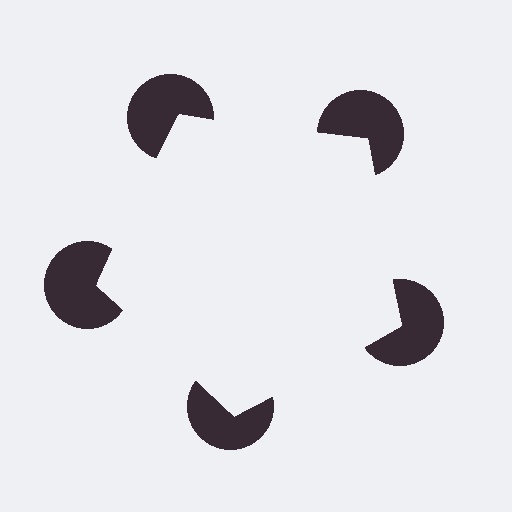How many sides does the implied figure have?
5 sides.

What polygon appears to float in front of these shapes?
An illusory pentagon — its edges are inferred from the aligned wedge cuts in the pac-man discs, not physically drawn.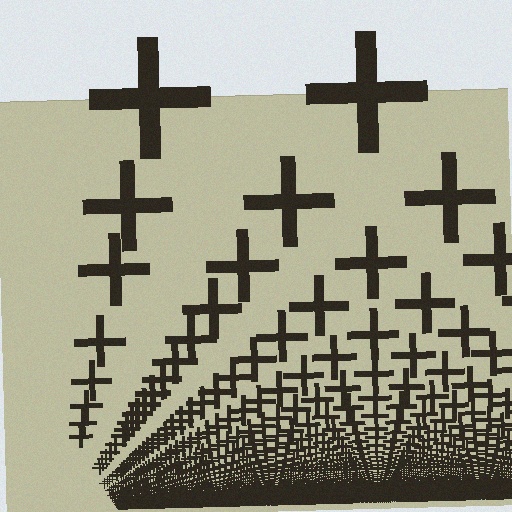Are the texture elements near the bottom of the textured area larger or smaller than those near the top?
Smaller. The gradient is inverted — elements near the bottom are smaller and denser.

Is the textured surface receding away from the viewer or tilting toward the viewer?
The surface appears to tilt toward the viewer. Texture elements get larger and sparser toward the top.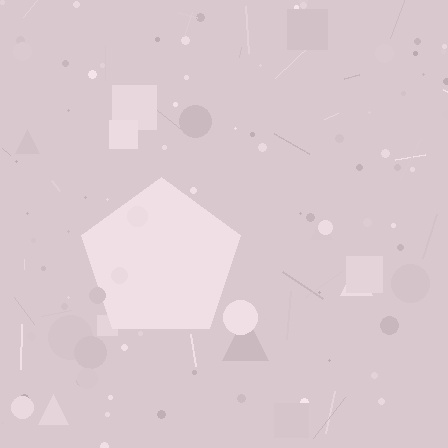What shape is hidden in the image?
A pentagon is hidden in the image.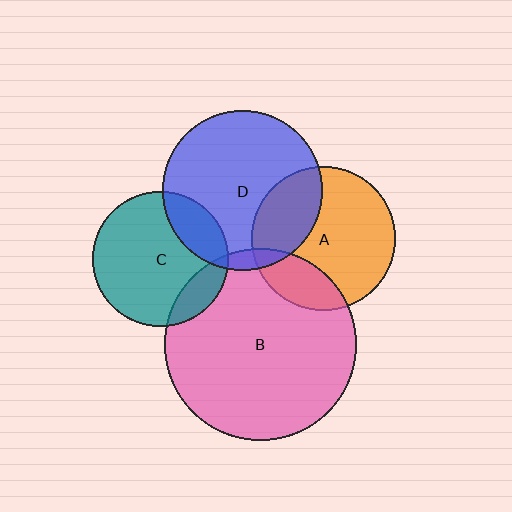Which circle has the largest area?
Circle B (pink).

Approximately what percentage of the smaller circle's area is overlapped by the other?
Approximately 15%.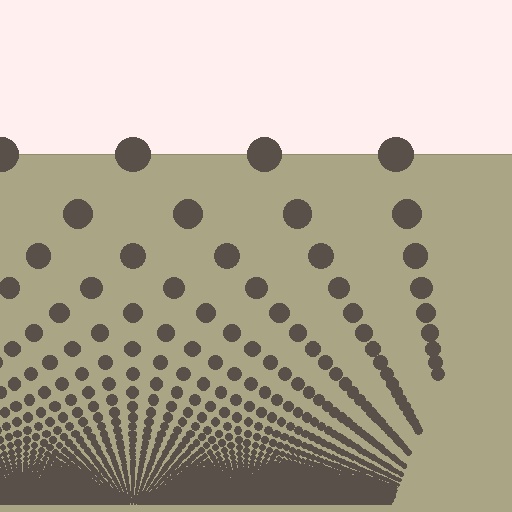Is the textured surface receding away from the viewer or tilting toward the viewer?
The surface appears to tilt toward the viewer. Texture elements get larger and sparser toward the top.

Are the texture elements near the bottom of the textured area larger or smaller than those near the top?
Smaller. The gradient is inverted — elements near the bottom are smaller and denser.